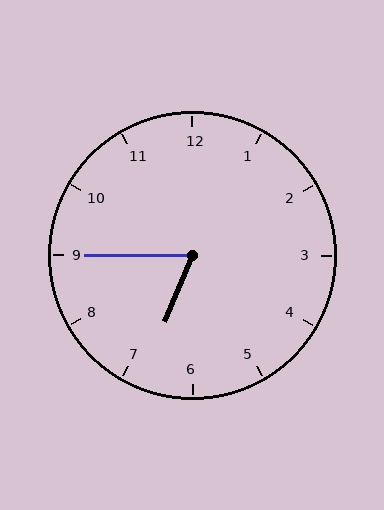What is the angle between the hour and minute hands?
Approximately 68 degrees.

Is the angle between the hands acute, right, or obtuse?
It is acute.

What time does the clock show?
6:45.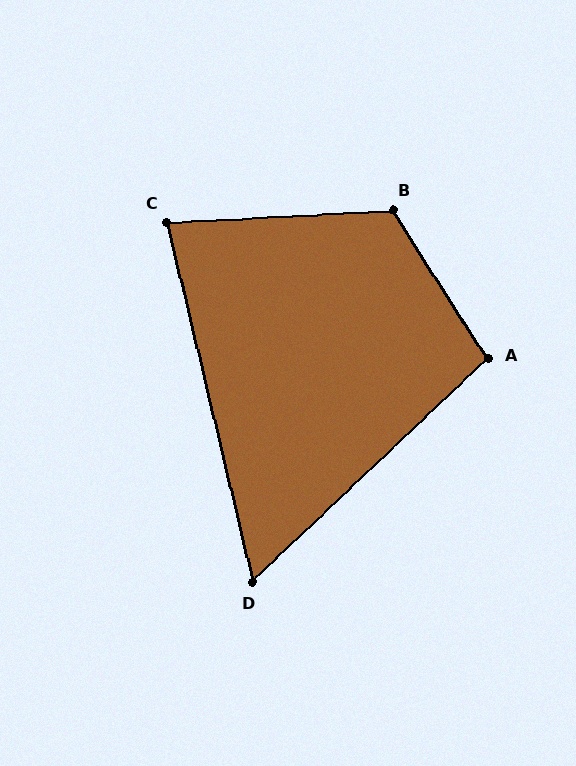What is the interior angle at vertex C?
Approximately 79 degrees (acute).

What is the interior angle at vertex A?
Approximately 101 degrees (obtuse).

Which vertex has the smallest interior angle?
D, at approximately 60 degrees.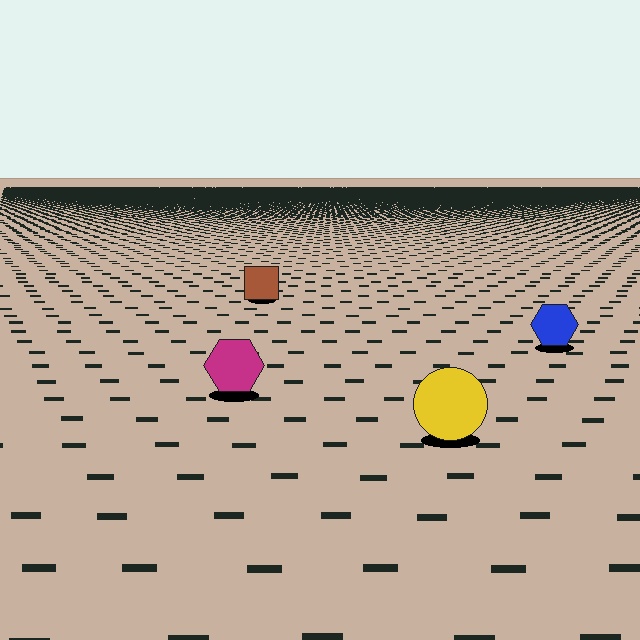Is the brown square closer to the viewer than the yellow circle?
No. The yellow circle is closer — you can tell from the texture gradient: the ground texture is coarser near it.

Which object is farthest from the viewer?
The brown square is farthest from the viewer. It appears smaller and the ground texture around it is denser.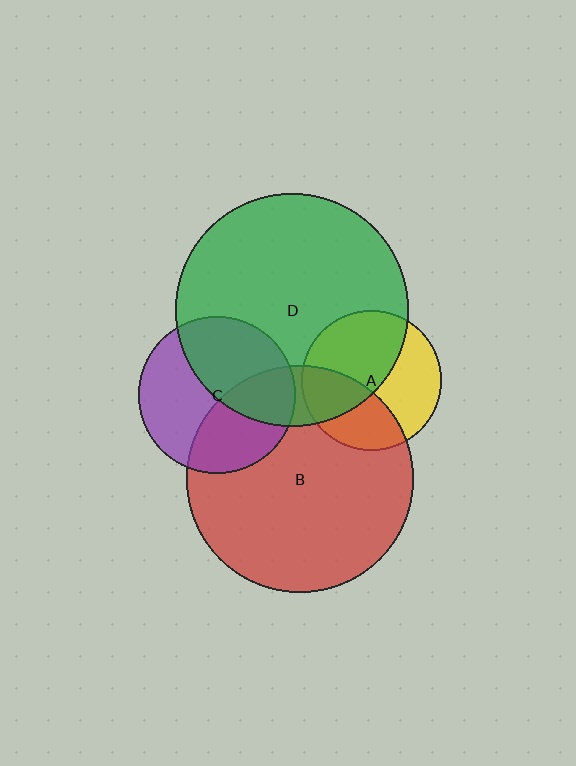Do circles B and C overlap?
Yes.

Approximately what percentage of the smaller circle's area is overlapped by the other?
Approximately 40%.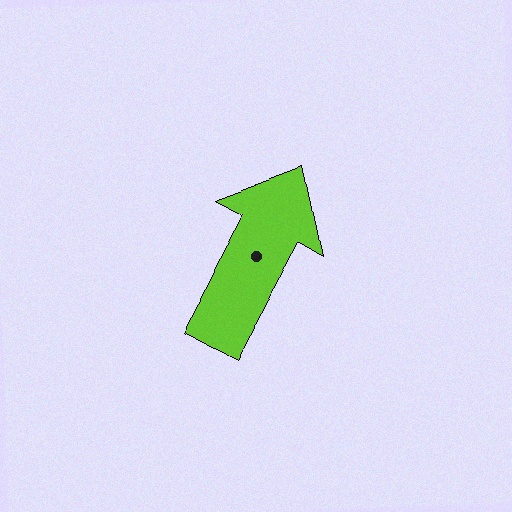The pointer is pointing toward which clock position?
Roughly 1 o'clock.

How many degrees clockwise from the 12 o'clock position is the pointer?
Approximately 29 degrees.